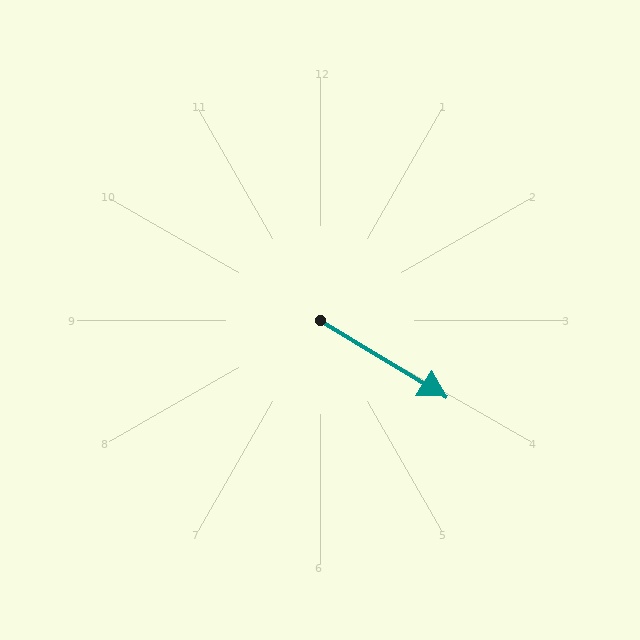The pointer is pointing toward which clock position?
Roughly 4 o'clock.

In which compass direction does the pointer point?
Southeast.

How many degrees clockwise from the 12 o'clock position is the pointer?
Approximately 121 degrees.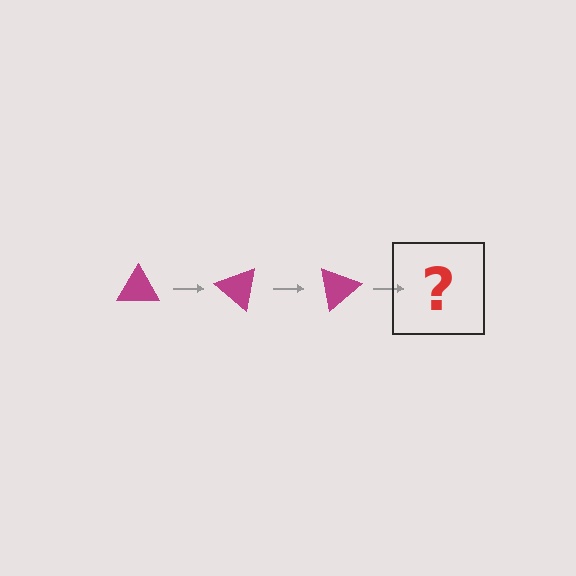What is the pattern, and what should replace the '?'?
The pattern is that the triangle rotates 40 degrees each step. The '?' should be a magenta triangle rotated 120 degrees.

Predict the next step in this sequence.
The next step is a magenta triangle rotated 120 degrees.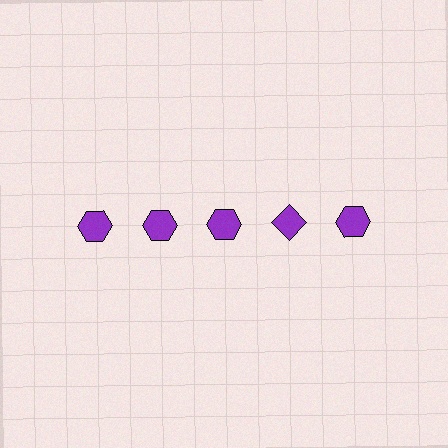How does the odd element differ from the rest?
It has a different shape: diamond instead of hexagon.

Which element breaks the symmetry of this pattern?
The purple diamond in the top row, second from right column breaks the symmetry. All other shapes are purple hexagons.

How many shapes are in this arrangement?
There are 5 shapes arranged in a grid pattern.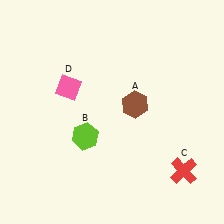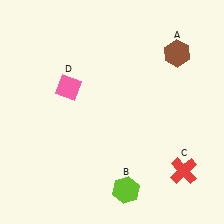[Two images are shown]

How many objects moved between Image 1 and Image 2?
2 objects moved between the two images.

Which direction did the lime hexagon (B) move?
The lime hexagon (B) moved down.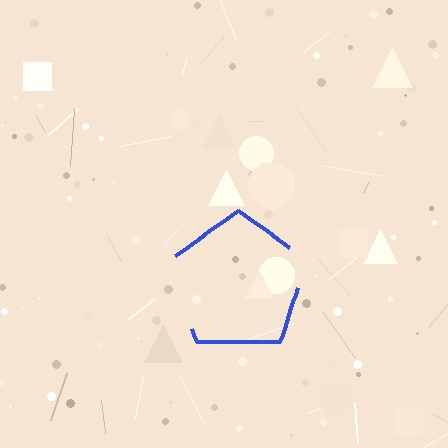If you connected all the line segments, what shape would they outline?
They would outline a pentagon.